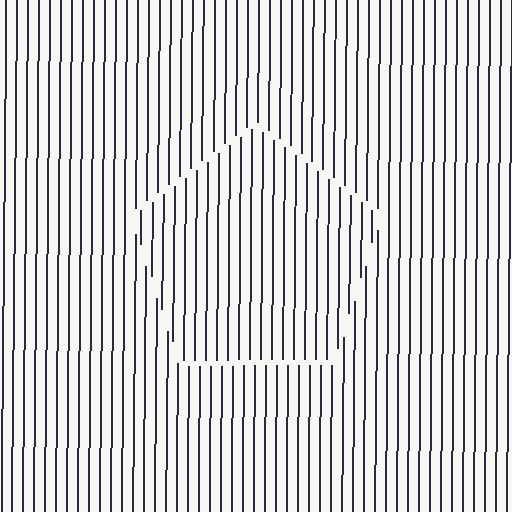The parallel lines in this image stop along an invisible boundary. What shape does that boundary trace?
An illusory pentagon. The interior of the shape contains the same grating, shifted by half a period — the contour is defined by the phase discontinuity where line-ends from the inner and outer gratings abut.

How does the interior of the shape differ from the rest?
The interior of the shape contains the same grating, shifted by half a period — the contour is defined by the phase discontinuity where line-ends from the inner and outer gratings abut.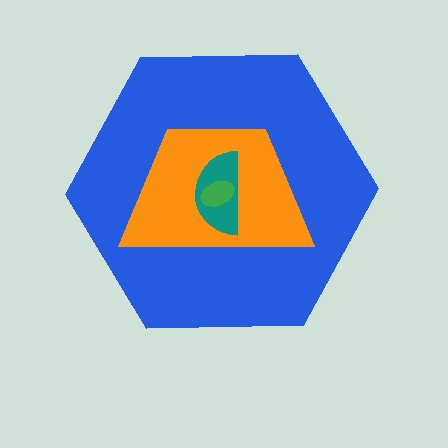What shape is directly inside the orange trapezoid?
The teal semicircle.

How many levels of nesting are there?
4.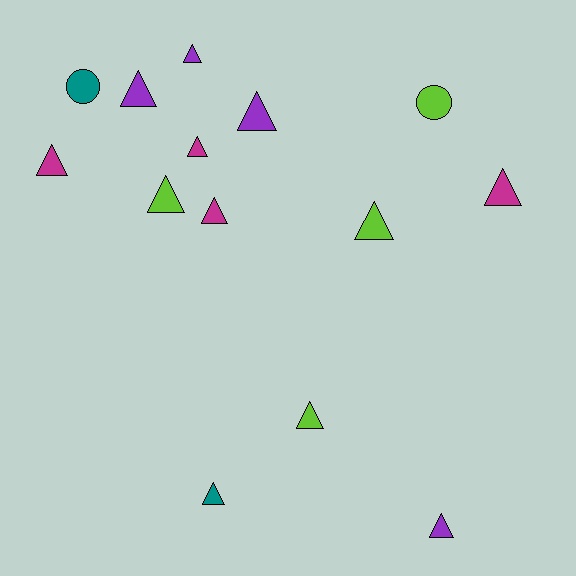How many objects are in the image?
There are 14 objects.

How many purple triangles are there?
There are 4 purple triangles.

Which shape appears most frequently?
Triangle, with 12 objects.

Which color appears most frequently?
Magenta, with 4 objects.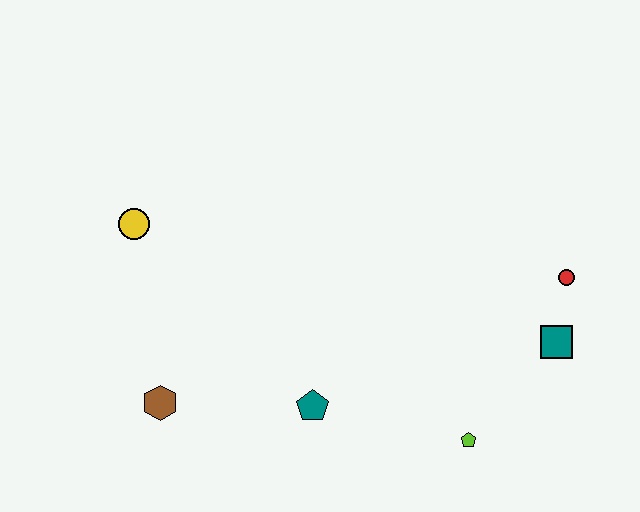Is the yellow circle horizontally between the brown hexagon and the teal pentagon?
No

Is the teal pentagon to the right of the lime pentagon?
No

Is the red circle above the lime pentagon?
Yes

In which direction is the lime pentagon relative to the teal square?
The lime pentagon is below the teal square.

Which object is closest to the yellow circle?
The brown hexagon is closest to the yellow circle.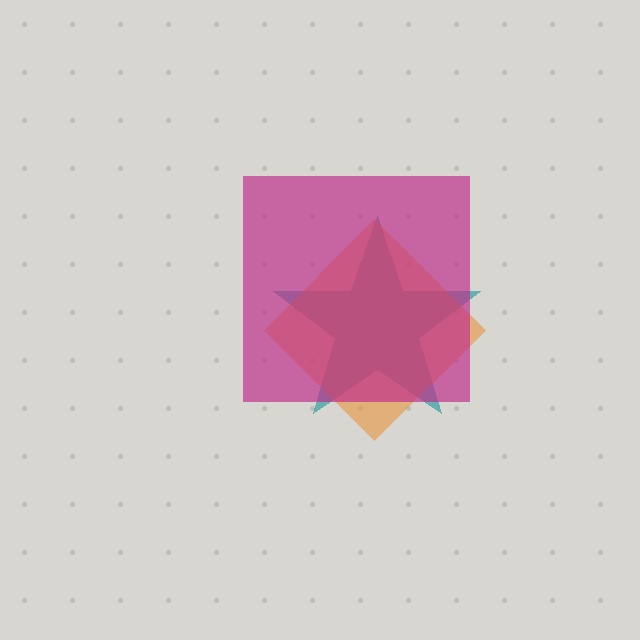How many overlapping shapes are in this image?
There are 3 overlapping shapes in the image.